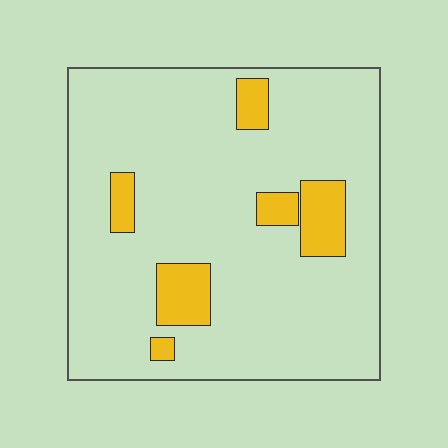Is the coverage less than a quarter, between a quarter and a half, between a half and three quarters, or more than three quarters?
Less than a quarter.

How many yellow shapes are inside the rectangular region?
6.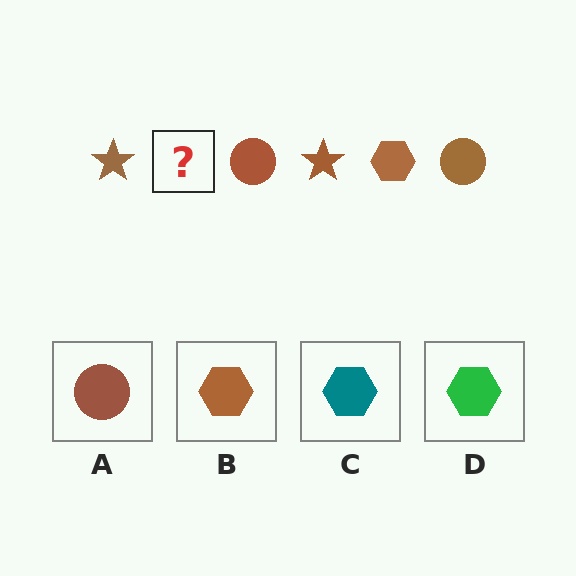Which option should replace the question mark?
Option B.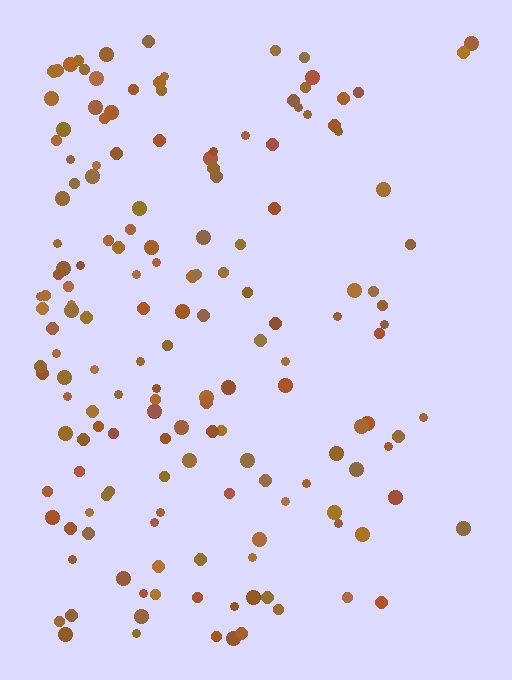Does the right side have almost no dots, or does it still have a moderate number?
Still a moderate number, just noticeably fewer than the left.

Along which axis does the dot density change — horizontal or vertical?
Horizontal.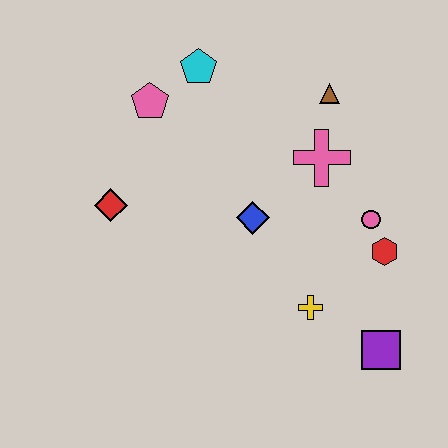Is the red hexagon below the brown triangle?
Yes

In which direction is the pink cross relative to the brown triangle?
The pink cross is below the brown triangle.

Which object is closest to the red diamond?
The pink pentagon is closest to the red diamond.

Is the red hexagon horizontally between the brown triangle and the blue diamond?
No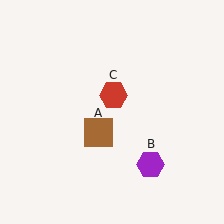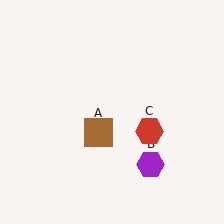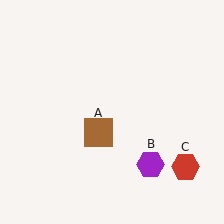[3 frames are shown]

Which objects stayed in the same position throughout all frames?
Brown square (object A) and purple hexagon (object B) remained stationary.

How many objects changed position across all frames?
1 object changed position: red hexagon (object C).